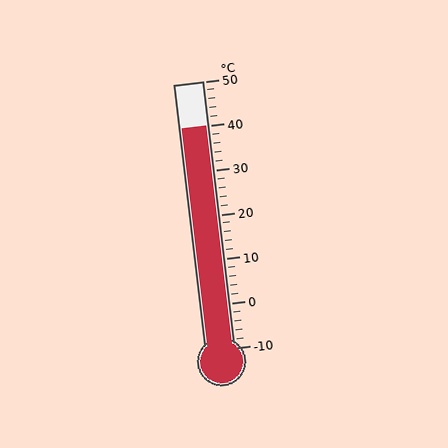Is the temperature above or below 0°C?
The temperature is above 0°C.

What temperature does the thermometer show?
The thermometer shows approximately 40°C.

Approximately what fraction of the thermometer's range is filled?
The thermometer is filled to approximately 85% of its range.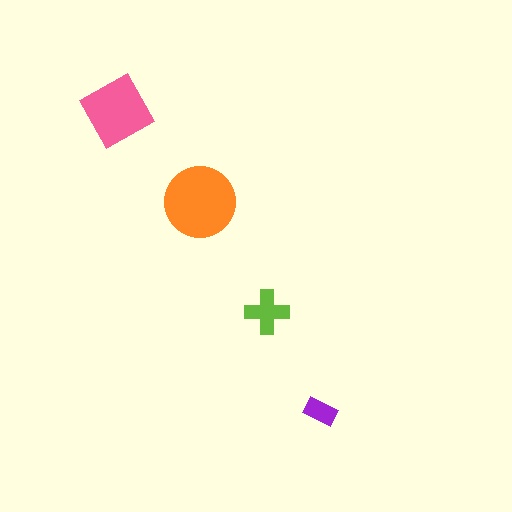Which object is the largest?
The orange circle.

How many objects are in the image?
There are 4 objects in the image.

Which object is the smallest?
The purple rectangle.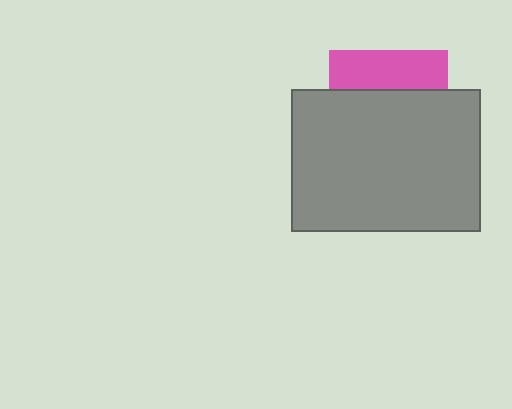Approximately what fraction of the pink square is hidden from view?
Roughly 67% of the pink square is hidden behind the gray rectangle.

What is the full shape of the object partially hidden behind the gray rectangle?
The partially hidden object is a pink square.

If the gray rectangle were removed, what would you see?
You would see the complete pink square.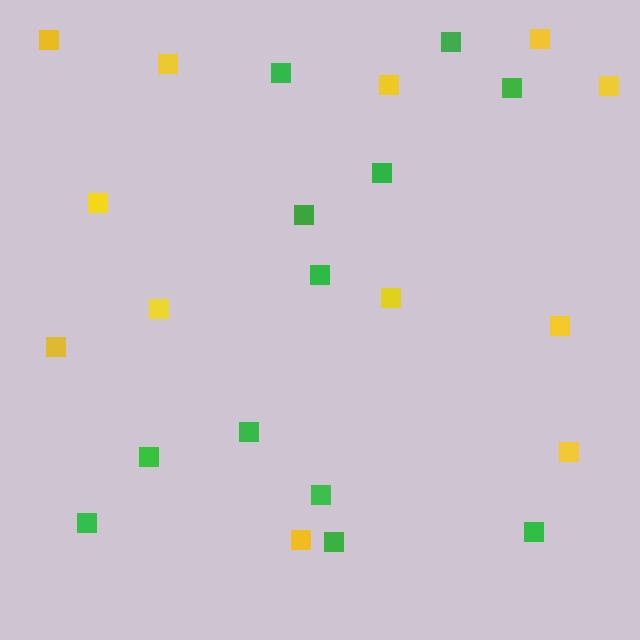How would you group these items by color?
There are 2 groups: one group of green squares (12) and one group of yellow squares (12).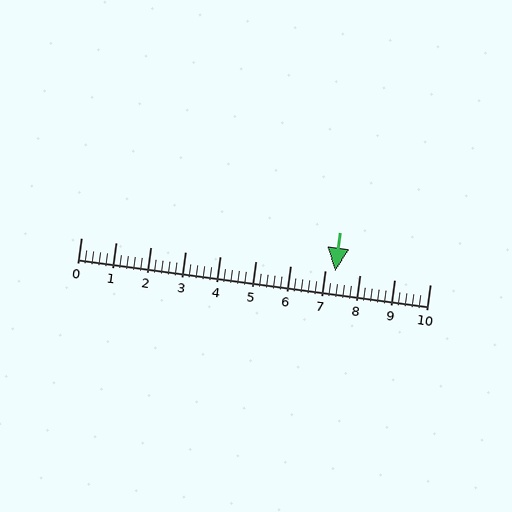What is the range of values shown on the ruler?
The ruler shows values from 0 to 10.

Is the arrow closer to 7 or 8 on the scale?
The arrow is closer to 7.